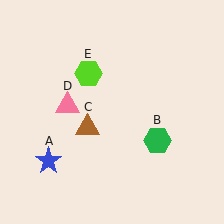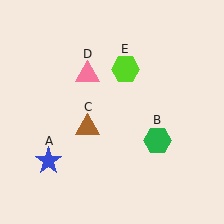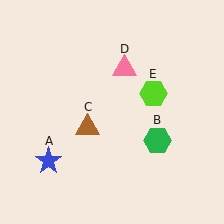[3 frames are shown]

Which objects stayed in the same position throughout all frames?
Blue star (object A) and green hexagon (object B) and brown triangle (object C) remained stationary.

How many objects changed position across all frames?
2 objects changed position: pink triangle (object D), lime hexagon (object E).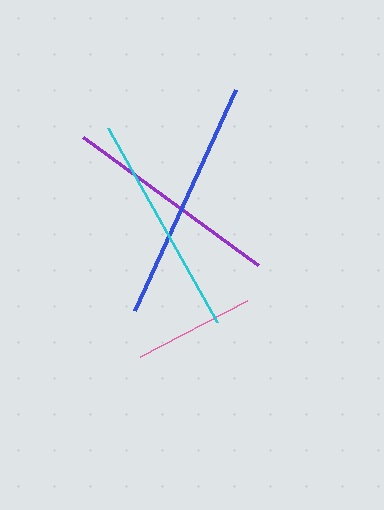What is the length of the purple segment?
The purple segment is approximately 217 pixels long.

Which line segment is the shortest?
The pink line is the shortest at approximately 122 pixels.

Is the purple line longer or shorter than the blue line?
The blue line is longer than the purple line.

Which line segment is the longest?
The blue line is the longest at approximately 243 pixels.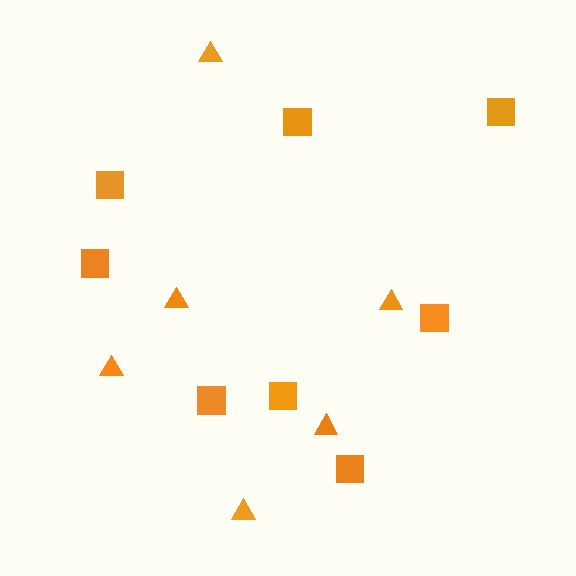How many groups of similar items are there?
There are 2 groups: one group of squares (8) and one group of triangles (6).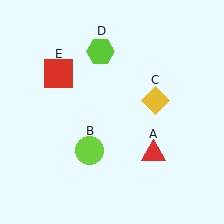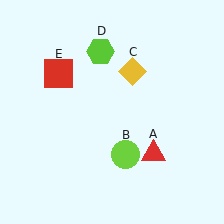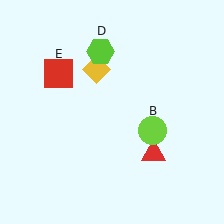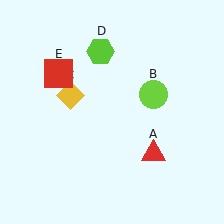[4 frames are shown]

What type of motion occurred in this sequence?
The lime circle (object B), yellow diamond (object C) rotated counterclockwise around the center of the scene.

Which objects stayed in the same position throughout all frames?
Red triangle (object A) and lime hexagon (object D) and red square (object E) remained stationary.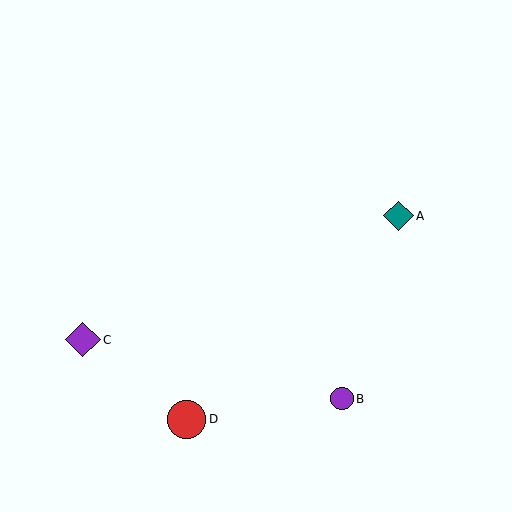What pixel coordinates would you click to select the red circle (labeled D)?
Click at (187, 419) to select the red circle D.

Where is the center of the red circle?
The center of the red circle is at (187, 419).